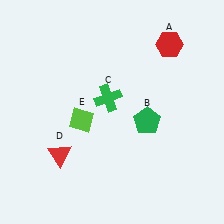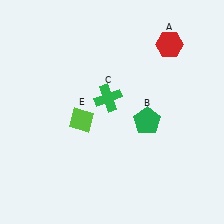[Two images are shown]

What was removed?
The red triangle (D) was removed in Image 2.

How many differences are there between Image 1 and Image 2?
There is 1 difference between the two images.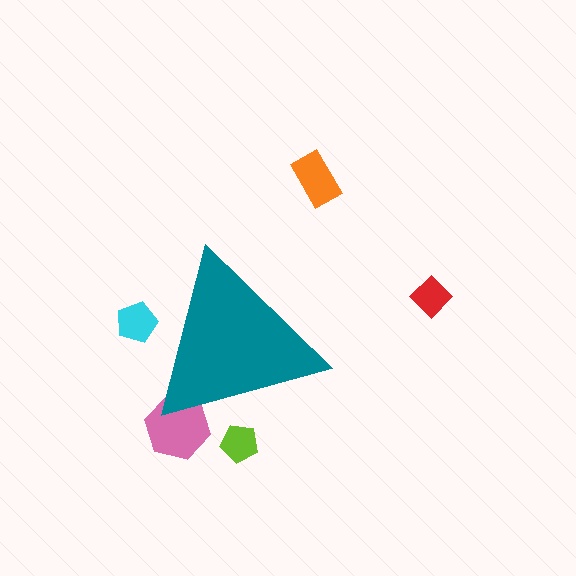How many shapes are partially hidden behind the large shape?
3 shapes are partially hidden.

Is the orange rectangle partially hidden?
No, the orange rectangle is fully visible.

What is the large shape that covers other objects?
A teal triangle.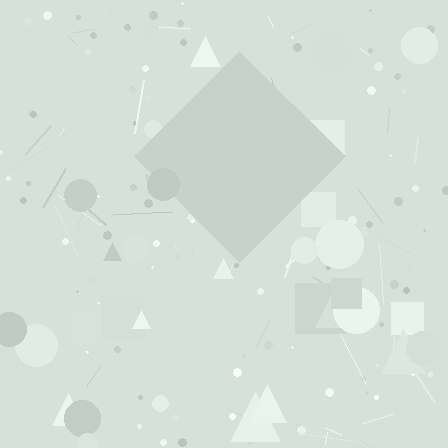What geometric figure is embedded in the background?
A diamond is embedded in the background.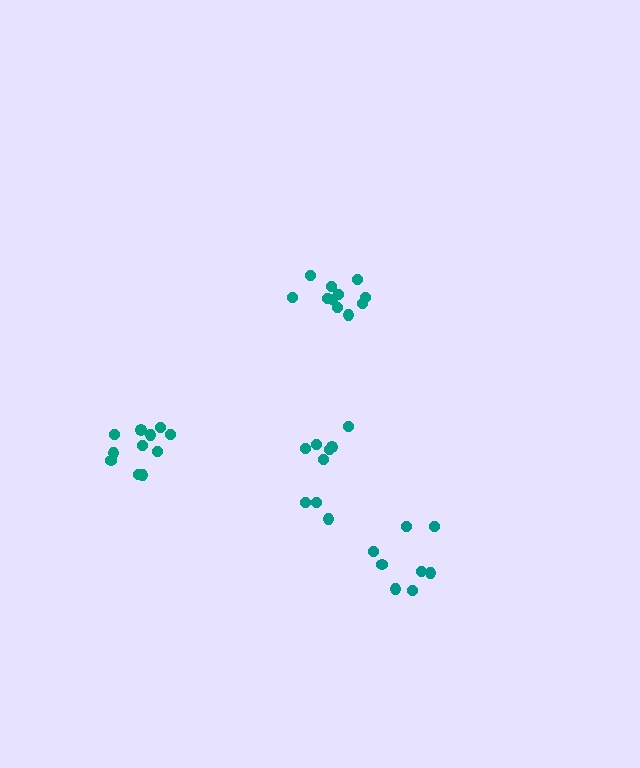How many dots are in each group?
Group 1: 11 dots, Group 2: 8 dots, Group 3: 9 dots, Group 4: 11 dots (39 total).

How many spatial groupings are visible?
There are 4 spatial groupings.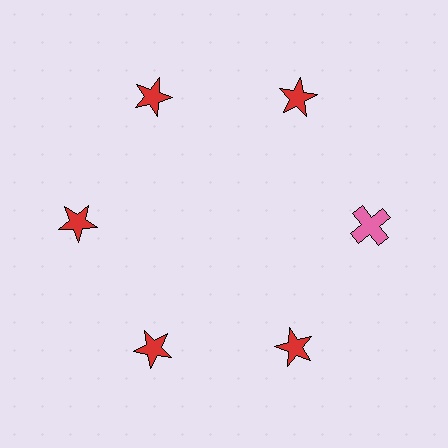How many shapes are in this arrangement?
There are 6 shapes arranged in a ring pattern.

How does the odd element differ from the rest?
It differs in both color (pink instead of red) and shape (cross instead of star).